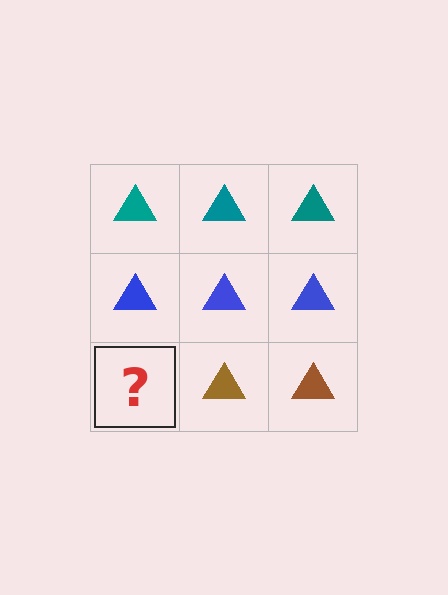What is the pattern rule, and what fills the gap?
The rule is that each row has a consistent color. The gap should be filled with a brown triangle.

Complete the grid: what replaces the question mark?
The question mark should be replaced with a brown triangle.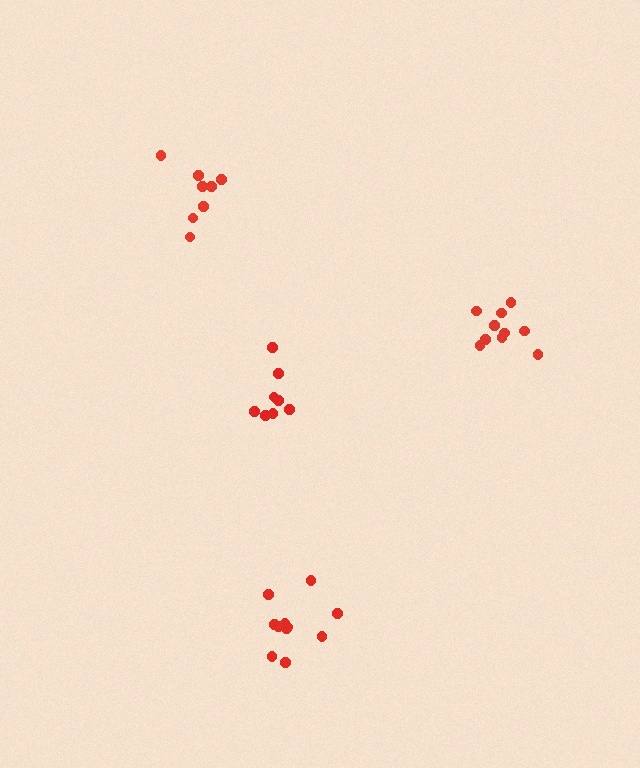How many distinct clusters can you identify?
There are 4 distinct clusters.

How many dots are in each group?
Group 1: 8 dots, Group 2: 8 dots, Group 3: 11 dots, Group 4: 10 dots (37 total).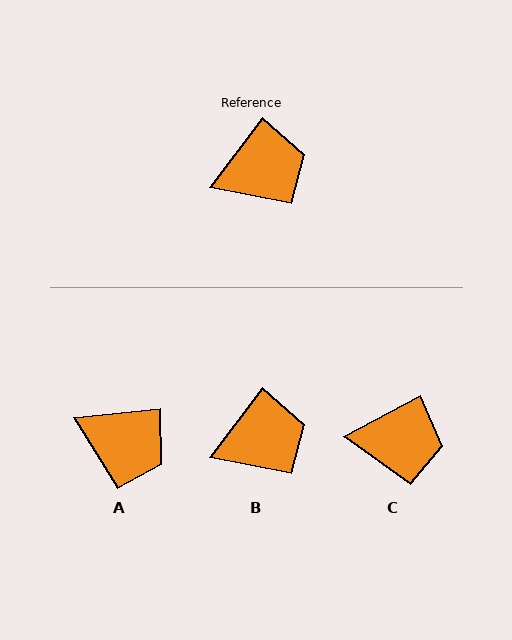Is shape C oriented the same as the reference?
No, it is off by about 25 degrees.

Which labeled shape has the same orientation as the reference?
B.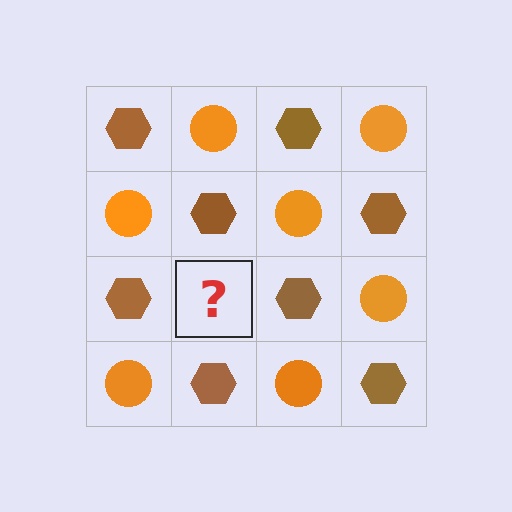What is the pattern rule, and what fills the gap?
The rule is that it alternates brown hexagon and orange circle in a checkerboard pattern. The gap should be filled with an orange circle.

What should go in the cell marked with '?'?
The missing cell should contain an orange circle.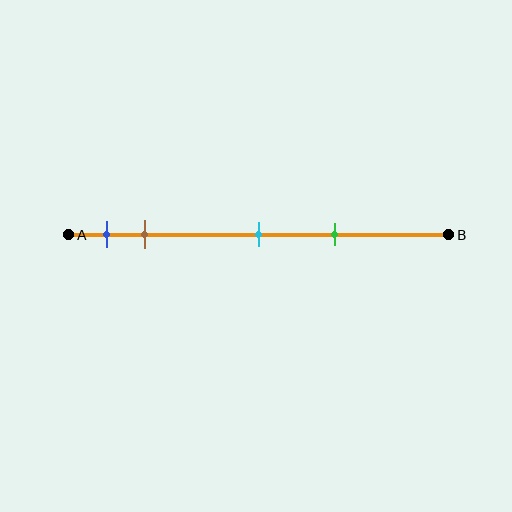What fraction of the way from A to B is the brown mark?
The brown mark is approximately 20% (0.2) of the way from A to B.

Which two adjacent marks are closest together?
The blue and brown marks are the closest adjacent pair.